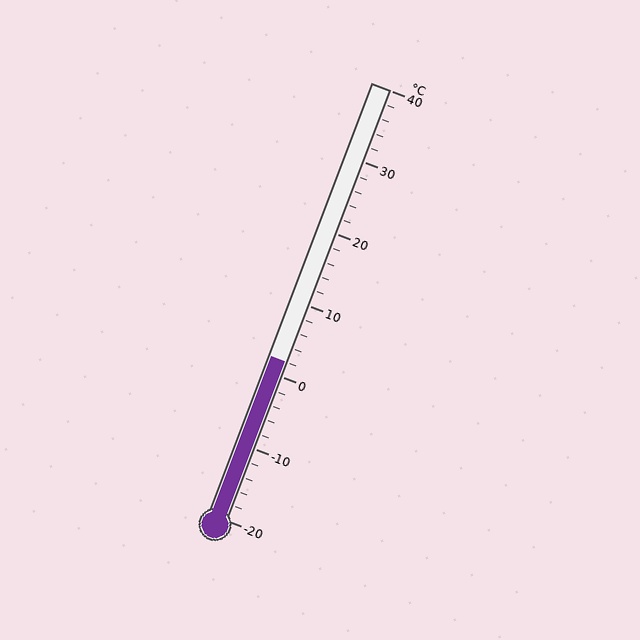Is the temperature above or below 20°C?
The temperature is below 20°C.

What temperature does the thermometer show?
The thermometer shows approximately 2°C.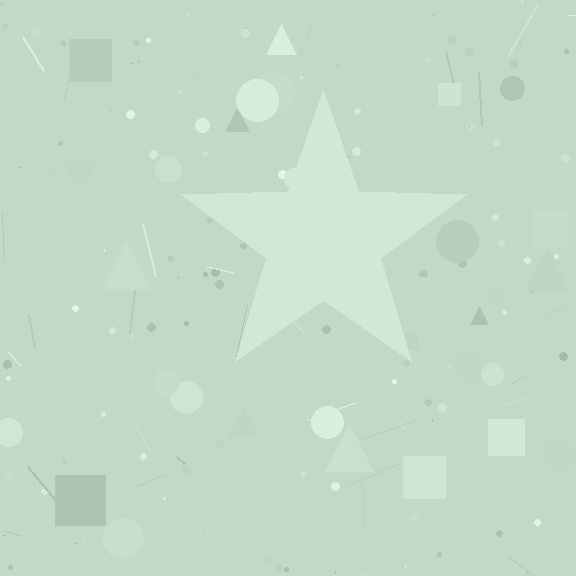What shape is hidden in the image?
A star is hidden in the image.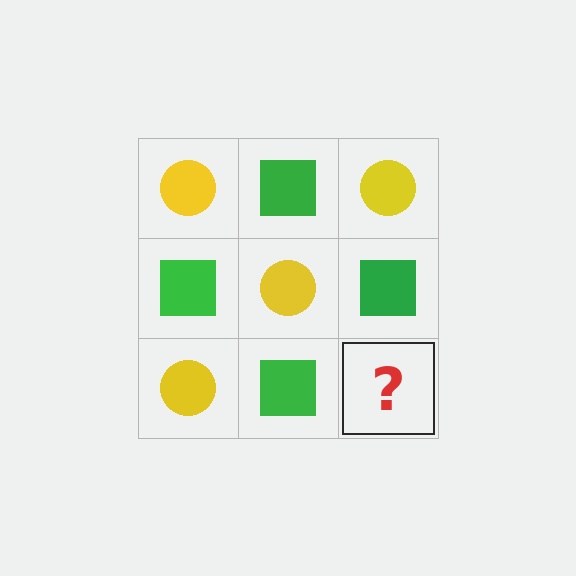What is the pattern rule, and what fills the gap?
The rule is that it alternates yellow circle and green square in a checkerboard pattern. The gap should be filled with a yellow circle.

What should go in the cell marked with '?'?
The missing cell should contain a yellow circle.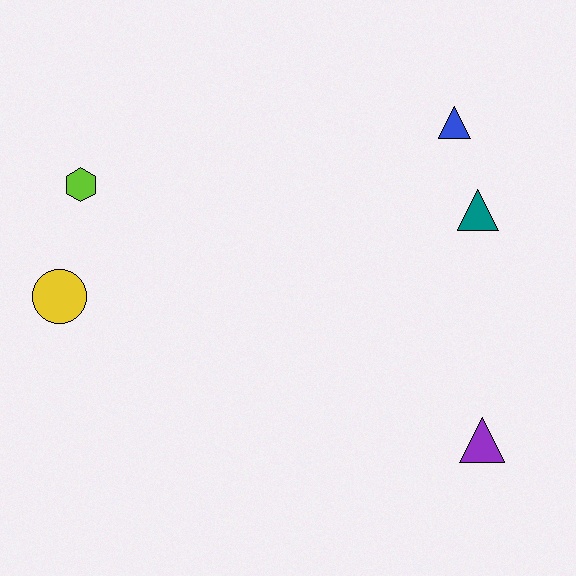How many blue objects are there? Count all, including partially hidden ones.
There is 1 blue object.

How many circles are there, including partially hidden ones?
There is 1 circle.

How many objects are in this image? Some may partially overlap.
There are 5 objects.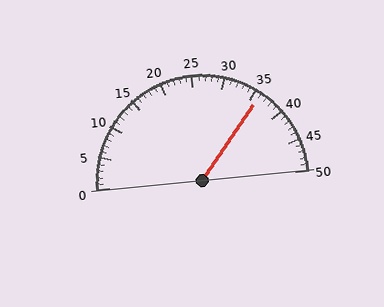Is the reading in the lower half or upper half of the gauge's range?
The reading is in the upper half of the range (0 to 50).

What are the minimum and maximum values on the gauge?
The gauge ranges from 0 to 50.